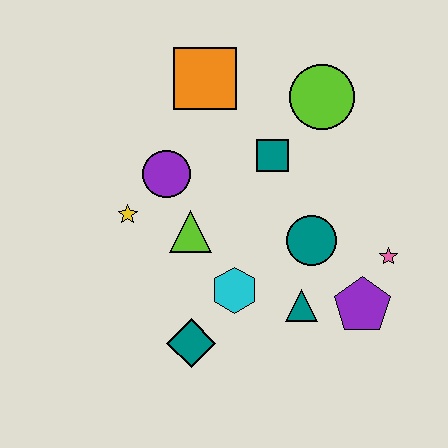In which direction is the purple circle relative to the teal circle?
The purple circle is to the left of the teal circle.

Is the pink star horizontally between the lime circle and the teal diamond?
No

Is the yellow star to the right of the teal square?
No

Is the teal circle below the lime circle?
Yes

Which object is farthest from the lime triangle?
The pink star is farthest from the lime triangle.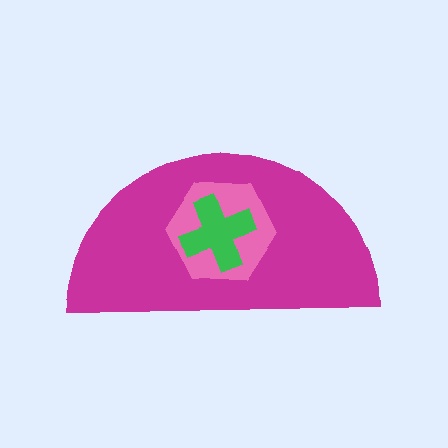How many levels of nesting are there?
3.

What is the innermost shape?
The green cross.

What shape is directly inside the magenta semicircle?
The pink hexagon.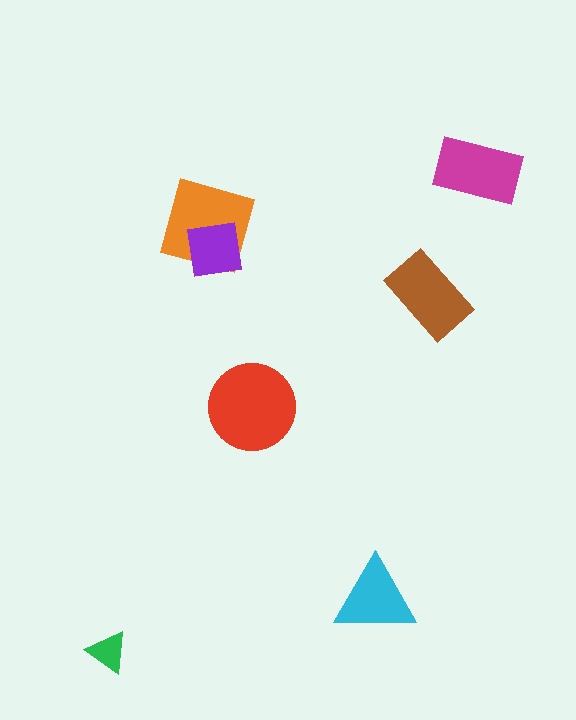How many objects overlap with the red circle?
0 objects overlap with the red circle.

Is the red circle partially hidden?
No, no other shape covers it.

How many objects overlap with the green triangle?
0 objects overlap with the green triangle.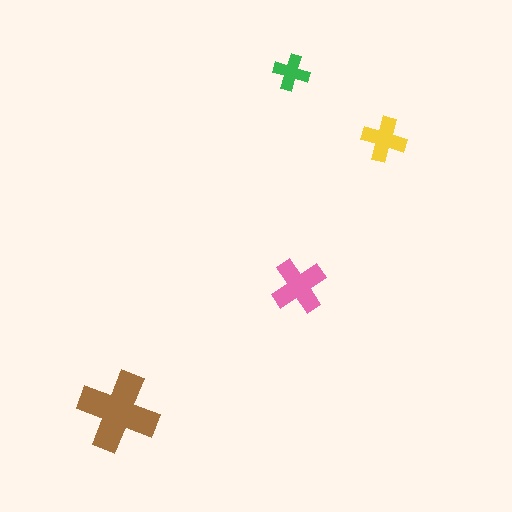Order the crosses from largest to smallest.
the brown one, the pink one, the yellow one, the green one.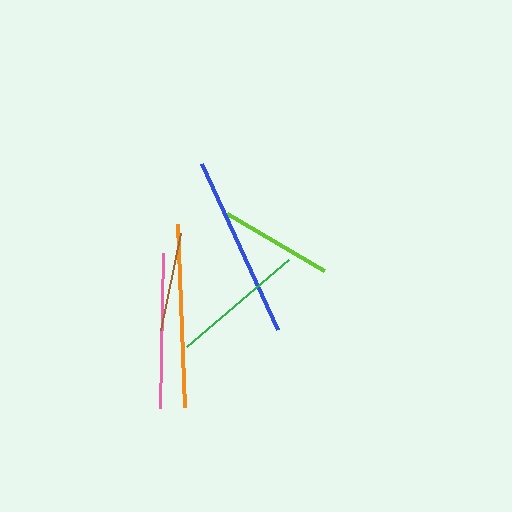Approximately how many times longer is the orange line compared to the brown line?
The orange line is approximately 1.8 times the length of the brown line.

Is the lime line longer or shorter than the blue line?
The blue line is longer than the lime line.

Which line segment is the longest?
The orange line is the longest at approximately 183 pixels.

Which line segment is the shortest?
The brown line is the shortest at approximately 99 pixels.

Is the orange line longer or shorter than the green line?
The orange line is longer than the green line.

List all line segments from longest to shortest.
From longest to shortest: orange, blue, pink, green, lime, brown.